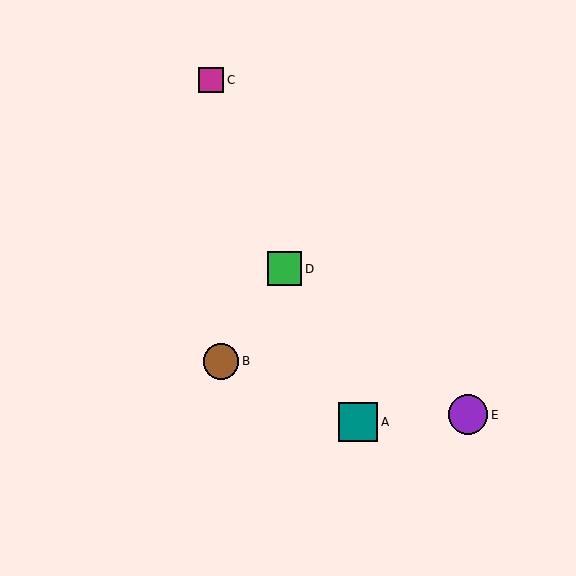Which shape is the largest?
The purple circle (labeled E) is the largest.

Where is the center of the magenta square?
The center of the magenta square is at (211, 80).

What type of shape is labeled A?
Shape A is a teal square.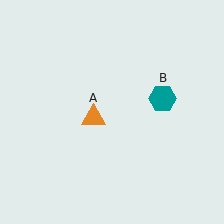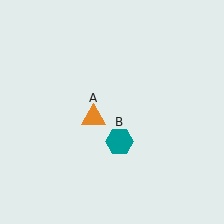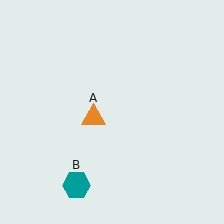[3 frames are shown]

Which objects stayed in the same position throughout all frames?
Orange triangle (object A) remained stationary.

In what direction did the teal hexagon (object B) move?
The teal hexagon (object B) moved down and to the left.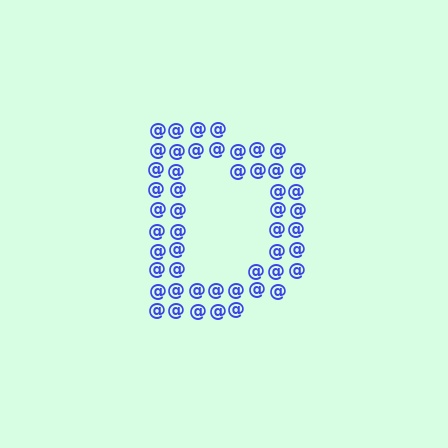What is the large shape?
The large shape is the letter D.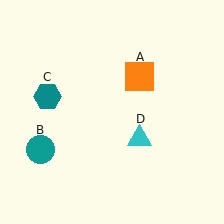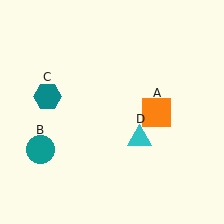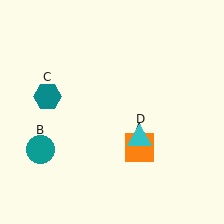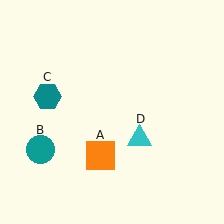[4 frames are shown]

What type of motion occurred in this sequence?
The orange square (object A) rotated clockwise around the center of the scene.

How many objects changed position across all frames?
1 object changed position: orange square (object A).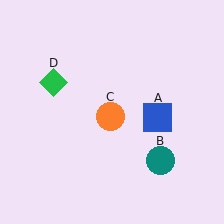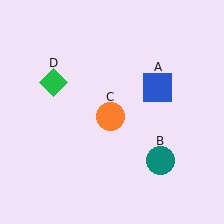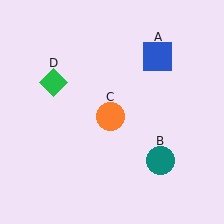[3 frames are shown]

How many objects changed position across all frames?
1 object changed position: blue square (object A).